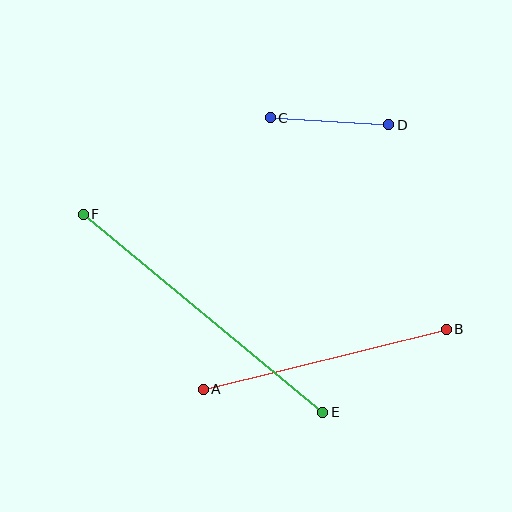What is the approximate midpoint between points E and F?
The midpoint is at approximately (203, 313) pixels.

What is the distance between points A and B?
The distance is approximately 250 pixels.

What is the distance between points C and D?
The distance is approximately 119 pixels.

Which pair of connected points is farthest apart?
Points E and F are farthest apart.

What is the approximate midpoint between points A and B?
The midpoint is at approximately (325, 359) pixels.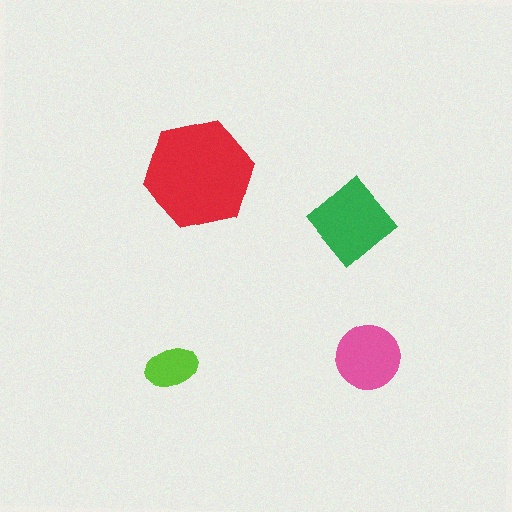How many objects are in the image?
There are 4 objects in the image.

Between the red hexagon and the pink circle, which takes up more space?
The red hexagon.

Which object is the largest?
The red hexagon.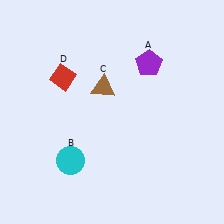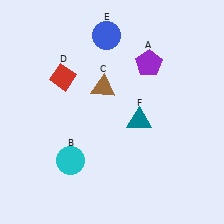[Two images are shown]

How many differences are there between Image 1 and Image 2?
There are 2 differences between the two images.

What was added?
A blue circle (E), a teal triangle (F) were added in Image 2.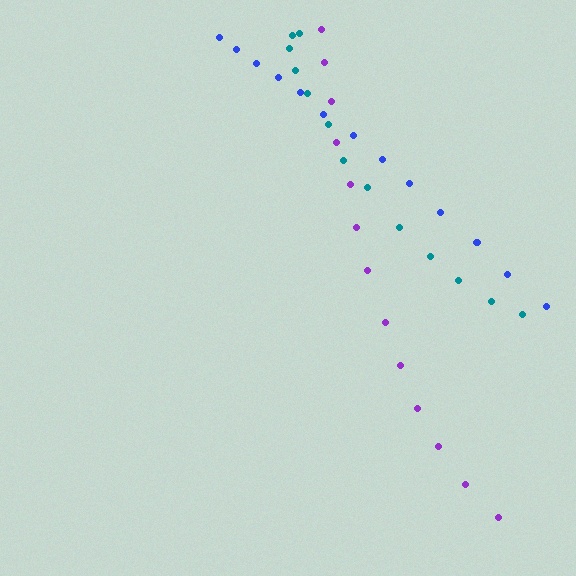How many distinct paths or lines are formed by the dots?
There are 3 distinct paths.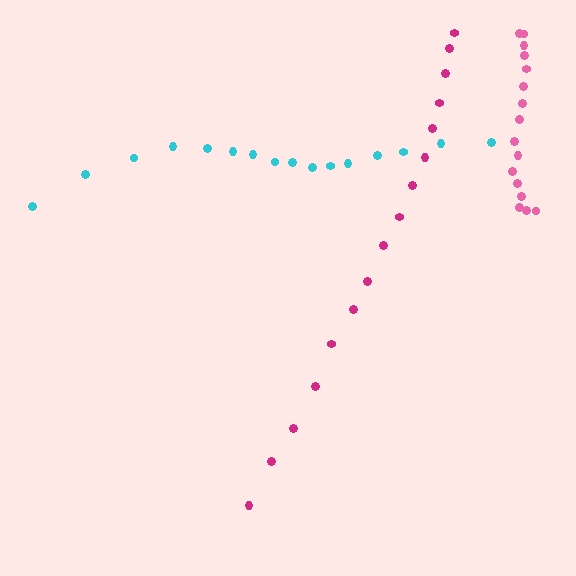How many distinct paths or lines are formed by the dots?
There are 3 distinct paths.